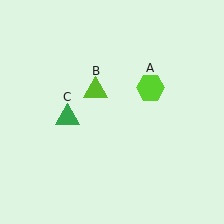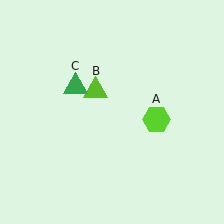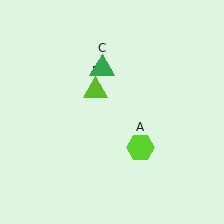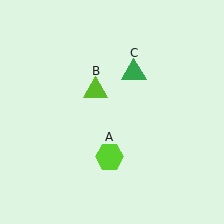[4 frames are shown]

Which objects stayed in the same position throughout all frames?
Lime triangle (object B) remained stationary.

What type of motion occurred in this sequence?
The lime hexagon (object A), green triangle (object C) rotated clockwise around the center of the scene.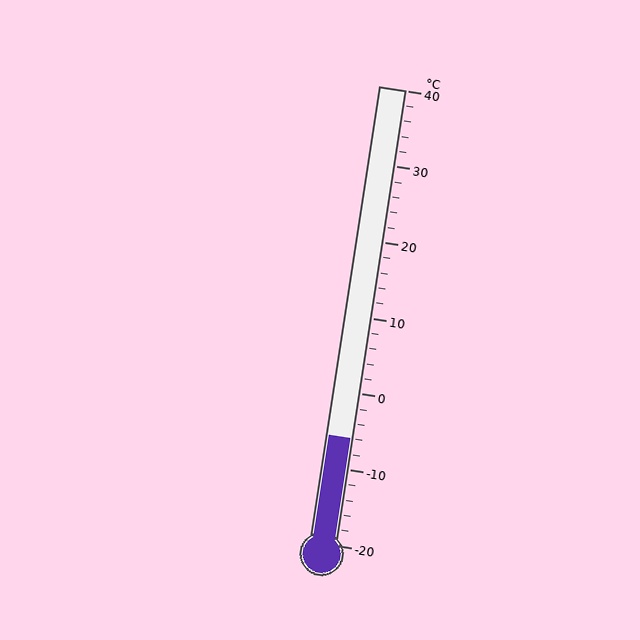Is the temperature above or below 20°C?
The temperature is below 20°C.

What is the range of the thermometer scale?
The thermometer scale ranges from -20°C to 40°C.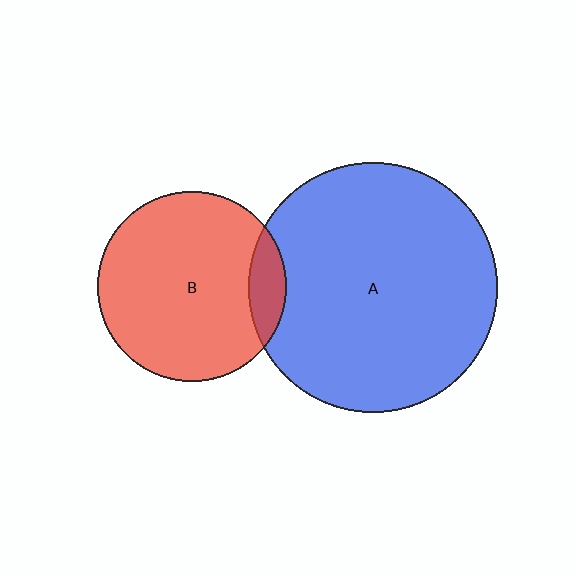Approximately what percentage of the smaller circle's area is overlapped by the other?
Approximately 10%.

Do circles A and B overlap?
Yes.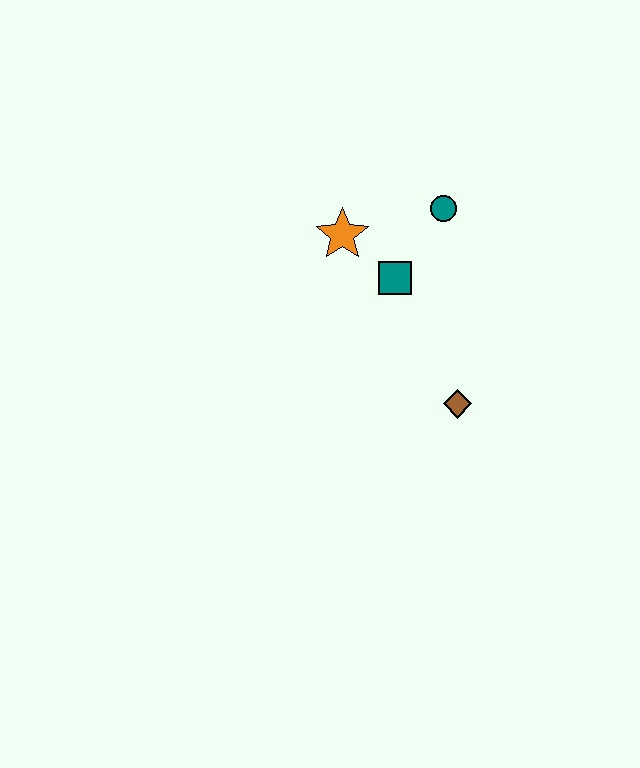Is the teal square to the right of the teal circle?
No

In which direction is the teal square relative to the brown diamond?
The teal square is above the brown diamond.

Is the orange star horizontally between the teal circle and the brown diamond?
No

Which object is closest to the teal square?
The orange star is closest to the teal square.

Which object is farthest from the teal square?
The brown diamond is farthest from the teal square.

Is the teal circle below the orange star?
No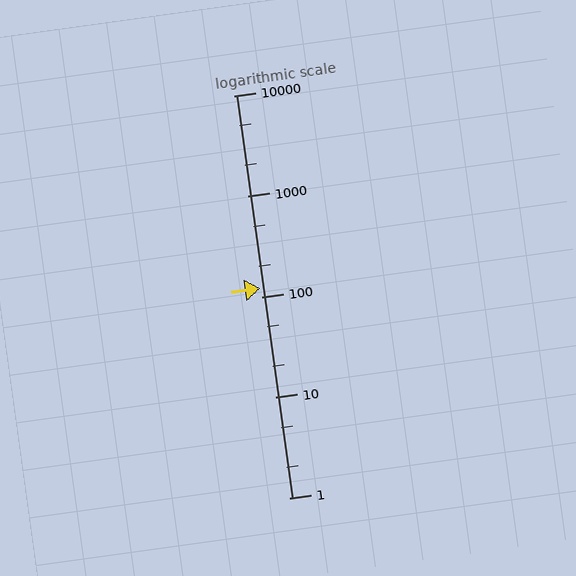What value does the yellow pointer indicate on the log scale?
The pointer indicates approximately 120.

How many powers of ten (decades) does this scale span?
The scale spans 4 decades, from 1 to 10000.